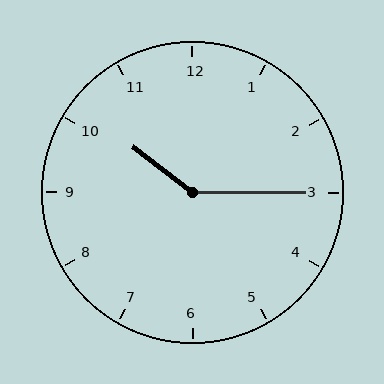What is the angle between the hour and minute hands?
Approximately 142 degrees.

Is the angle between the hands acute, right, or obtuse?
It is obtuse.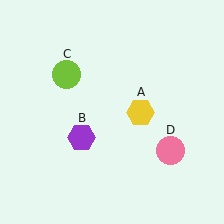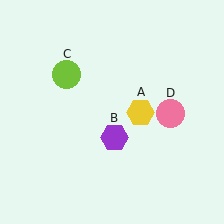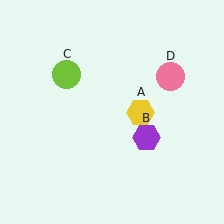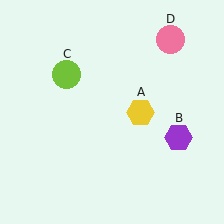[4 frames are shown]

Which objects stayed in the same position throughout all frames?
Yellow hexagon (object A) and lime circle (object C) remained stationary.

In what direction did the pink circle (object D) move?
The pink circle (object D) moved up.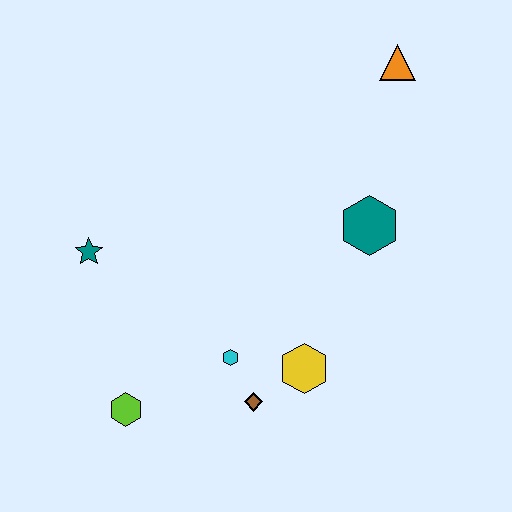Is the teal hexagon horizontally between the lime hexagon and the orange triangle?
Yes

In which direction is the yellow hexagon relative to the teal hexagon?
The yellow hexagon is below the teal hexagon.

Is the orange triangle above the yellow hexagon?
Yes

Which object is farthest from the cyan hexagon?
The orange triangle is farthest from the cyan hexagon.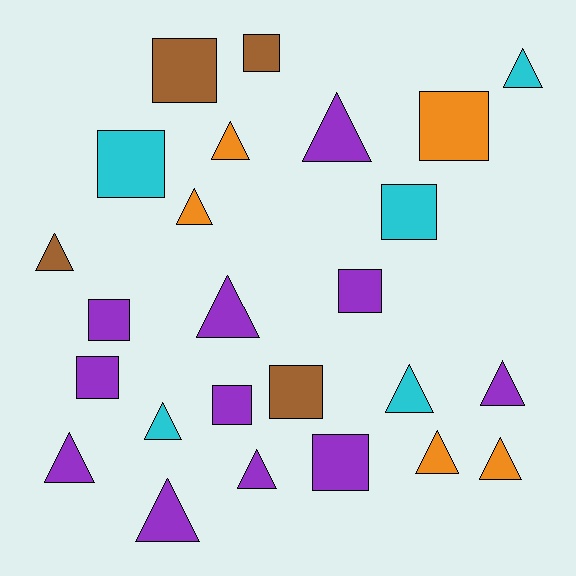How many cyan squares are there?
There are 2 cyan squares.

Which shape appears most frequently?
Triangle, with 14 objects.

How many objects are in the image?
There are 25 objects.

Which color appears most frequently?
Purple, with 11 objects.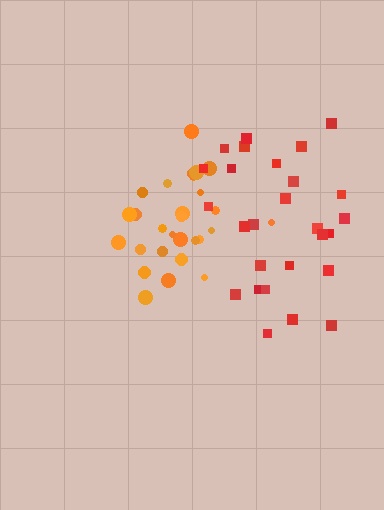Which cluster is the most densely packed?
Orange.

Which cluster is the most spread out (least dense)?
Red.